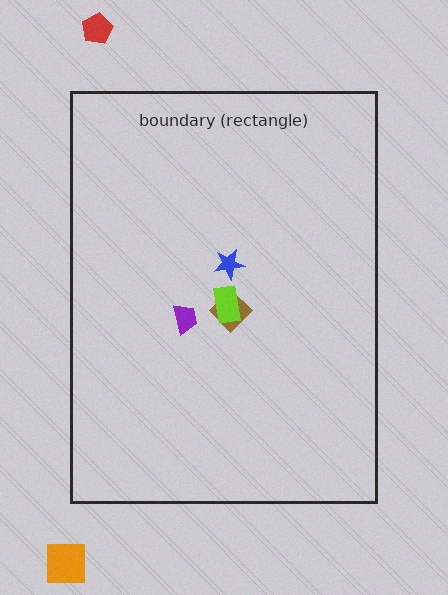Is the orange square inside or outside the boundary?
Outside.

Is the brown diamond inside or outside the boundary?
Inside.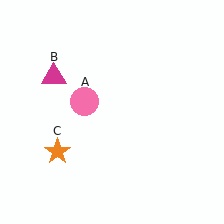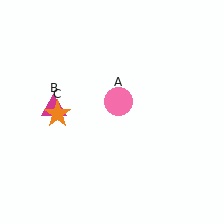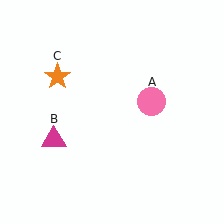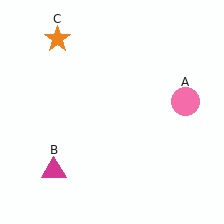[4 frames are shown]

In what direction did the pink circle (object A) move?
The pink circle (object A) moved right.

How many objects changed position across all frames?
3 objects changed position: pink circle (object A), magenta triangle (object B), orange star (object C).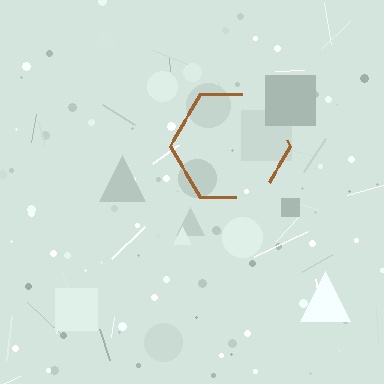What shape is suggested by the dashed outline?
The dashed outline suggests a hexagon.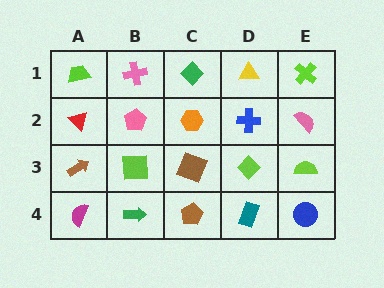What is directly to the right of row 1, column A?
A pink cross.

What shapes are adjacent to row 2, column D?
A yellow triangle (row 1, column D), a lime diamond (row 3, column D), an orange hexagon (row 2, column C), a pink semicircle (row 2, column E).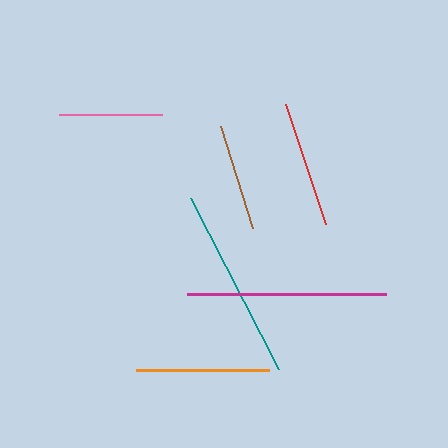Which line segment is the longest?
The magenta line is the longest at approximately 199 pixels.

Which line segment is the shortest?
The pink line is the shortest at approximately 103 pixels.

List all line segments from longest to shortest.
From longest to shortest: magenta, teal, orange, red, brown, pink.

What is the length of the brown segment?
The brown segment is approximately 107 pixels long.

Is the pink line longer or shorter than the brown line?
The brown line is longer than the pink line.